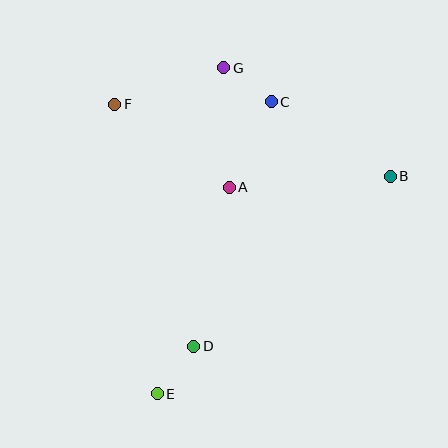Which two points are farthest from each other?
Points E and G are farthest from each other.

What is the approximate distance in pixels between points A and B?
The distance between A and B is approximately 162 pixels.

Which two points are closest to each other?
Points C and G are closest to each other.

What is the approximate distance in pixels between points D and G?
The distance between D and G is approximately 280 pixels.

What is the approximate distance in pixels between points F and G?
The distance between F and G is approximately 115 pixels.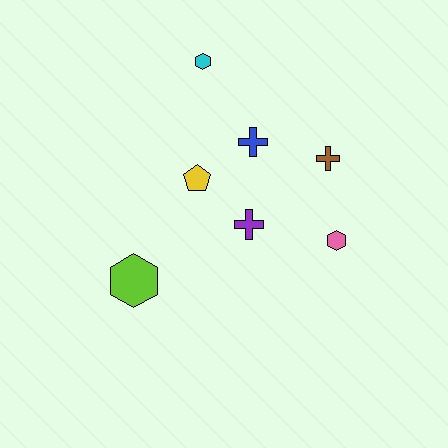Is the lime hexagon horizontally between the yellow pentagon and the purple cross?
No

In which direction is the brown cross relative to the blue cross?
The brown cross is to the right of the blue cross.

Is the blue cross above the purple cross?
Yes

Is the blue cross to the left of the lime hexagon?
No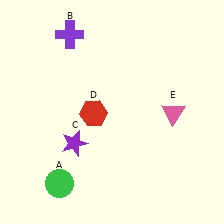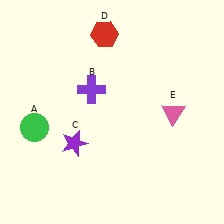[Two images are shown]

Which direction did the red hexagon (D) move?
The red hexagon (D) moved up.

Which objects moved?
The objects that moved are: the green circle (A), the purple cross (B), the red hexagon (D).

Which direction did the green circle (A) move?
The green circle (A) moved up.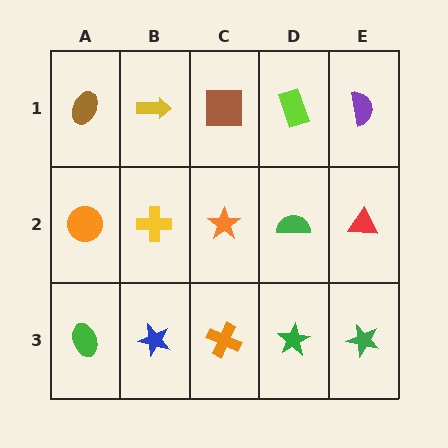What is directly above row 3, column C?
An orange star.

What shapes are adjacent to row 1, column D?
A green semicircle (row 2, column D), a brown square (row 1, column C), a purple semicircle (row 1, column E).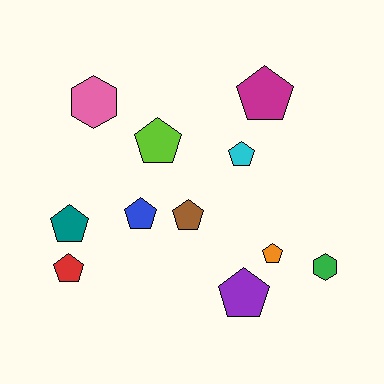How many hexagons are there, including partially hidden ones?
There are 2 hexagons.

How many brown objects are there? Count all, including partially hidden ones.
There is 1 brown object.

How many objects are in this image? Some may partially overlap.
There are 11 objects.